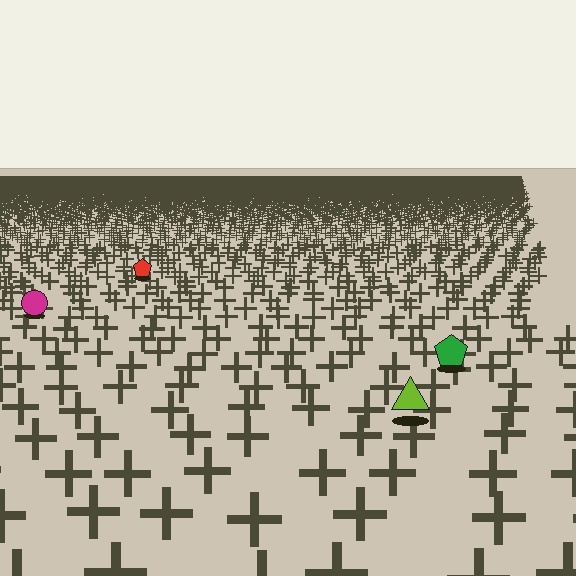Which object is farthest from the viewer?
The red pentagon is farthest from the viewer. It appears smaller and the ground texture around it is denser.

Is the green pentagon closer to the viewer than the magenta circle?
Yes. The green pentagon is closer — you can tell from the texture gradient: the ground texture is coarser near it.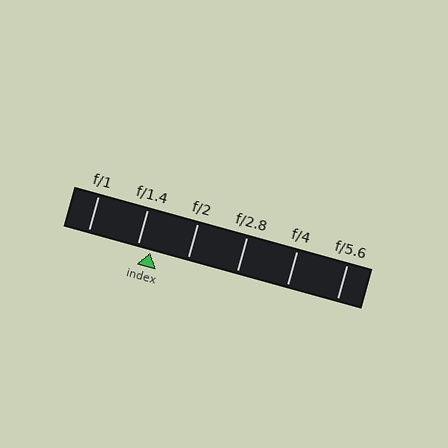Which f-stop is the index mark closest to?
The index mark is closest to f/1.4.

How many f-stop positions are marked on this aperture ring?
There are 6 f-stop positions marked.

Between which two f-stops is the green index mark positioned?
The index mark is between f/1.4 and f/2.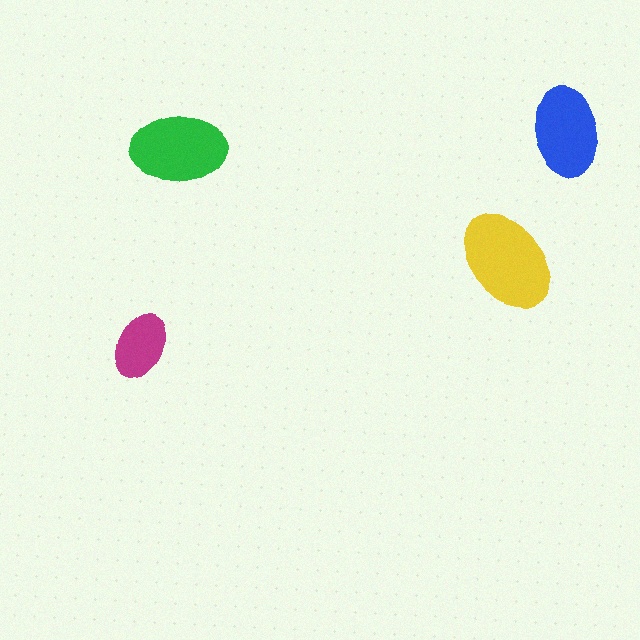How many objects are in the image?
There are 4 objects in the image.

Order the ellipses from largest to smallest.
the yellow one, the green one, the blue one, the magenta one.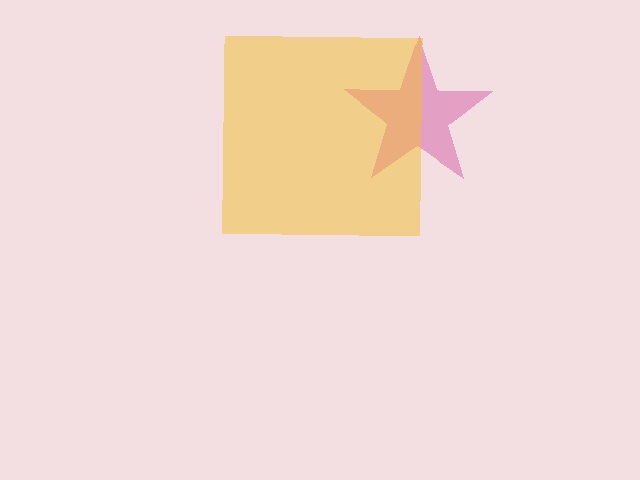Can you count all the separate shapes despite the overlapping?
Yes, there are 2 separate shapes.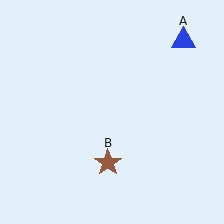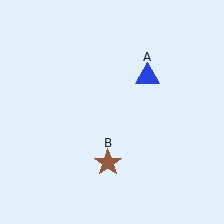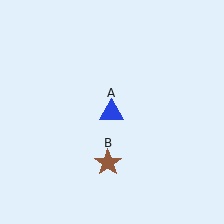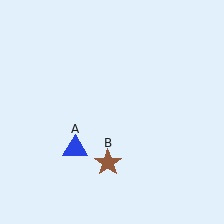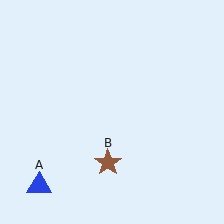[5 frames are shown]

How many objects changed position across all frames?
1 object changed position: blue triangle (object A).